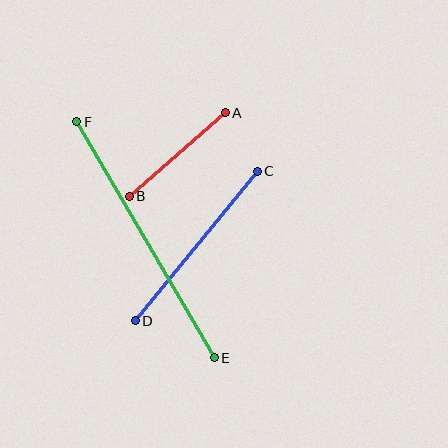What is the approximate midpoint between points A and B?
The midpoint is at approximately (177, 155) pixels.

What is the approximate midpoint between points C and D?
The midpoint is at approximately (196, 246) pixels.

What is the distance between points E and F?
The distance is approximately 273 pixels.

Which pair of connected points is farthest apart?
Points E and F are farthest apart.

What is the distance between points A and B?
The distance is approximately 127 pixels.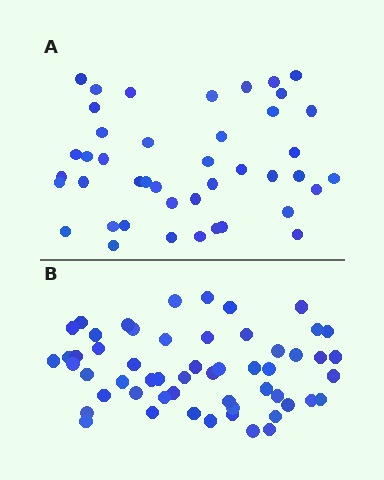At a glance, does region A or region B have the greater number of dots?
Region B (the bottom region) has more dots.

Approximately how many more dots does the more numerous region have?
Region B has roughly 12 or so more dots than region A.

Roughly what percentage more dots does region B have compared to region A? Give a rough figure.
About 30% more.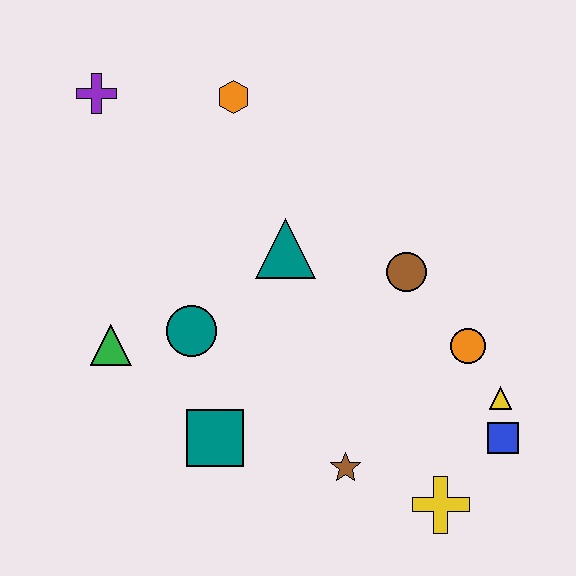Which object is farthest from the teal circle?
The blue square is farthest from the teal circle.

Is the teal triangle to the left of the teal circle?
No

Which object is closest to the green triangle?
The teal circle is closest to the green triangle.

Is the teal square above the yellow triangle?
No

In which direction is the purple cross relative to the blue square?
The purple cross is to the left of the blue square.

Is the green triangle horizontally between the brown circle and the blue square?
No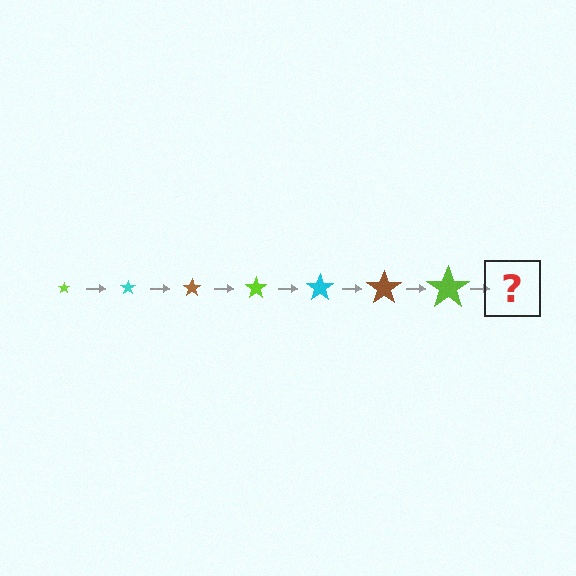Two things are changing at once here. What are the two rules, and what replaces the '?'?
The two rules are that the star grows larger each step and the color cycles through lime, cyan, and brown. The '?' should be a cyan star, larger than the previous one.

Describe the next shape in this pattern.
It should be a cyan star, larger than the previous one.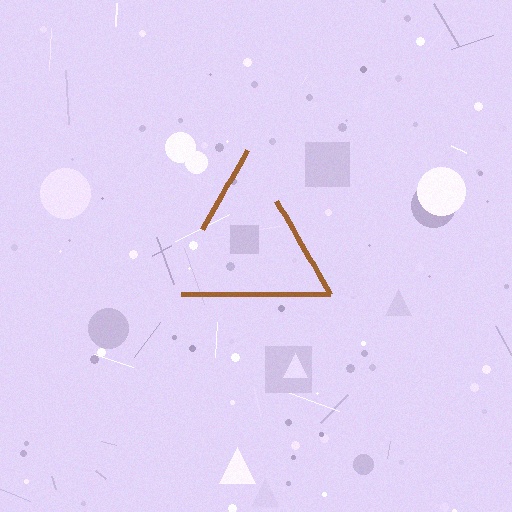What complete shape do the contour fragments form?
The contour fragments form a triangle.